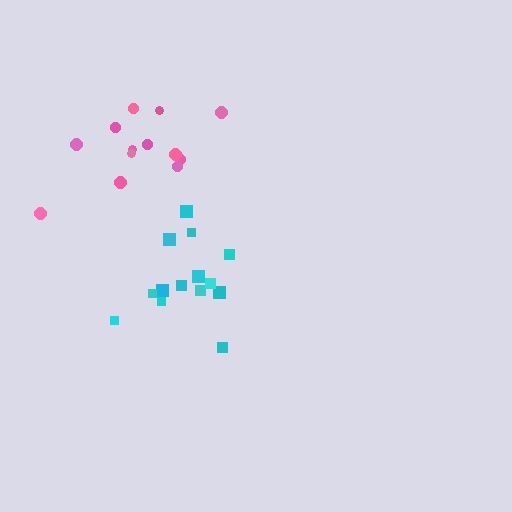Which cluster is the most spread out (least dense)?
Pink.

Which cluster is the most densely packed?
Cyan.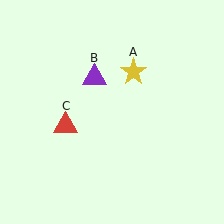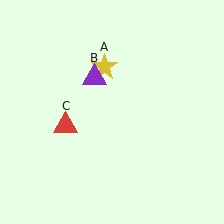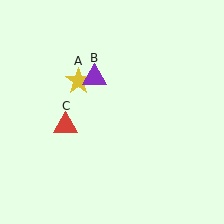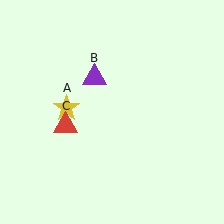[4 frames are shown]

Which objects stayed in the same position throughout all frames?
Purple triangle (object B) and red triangle (object C) remained stationary.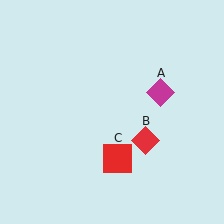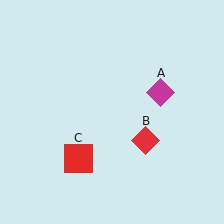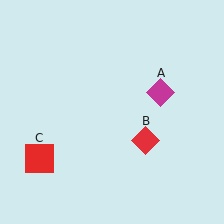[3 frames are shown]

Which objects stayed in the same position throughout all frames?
Magenta diamond (object A) and red diamond (object B) remained stationary.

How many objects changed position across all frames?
1 object changed position: red square (object C).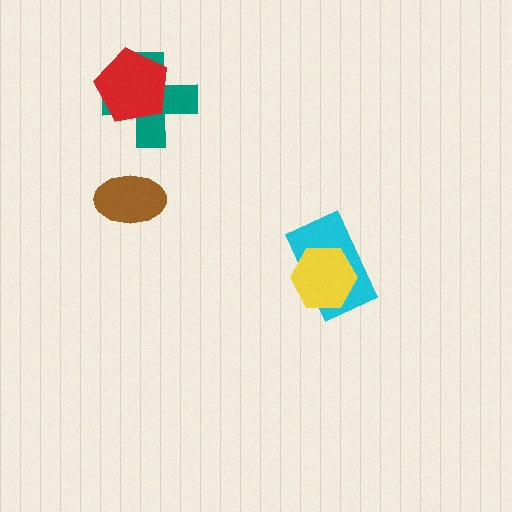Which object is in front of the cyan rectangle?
The yellow hexagon is in front of the cyan rectangle.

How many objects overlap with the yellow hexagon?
1 object overlaps with the yellow hexagon.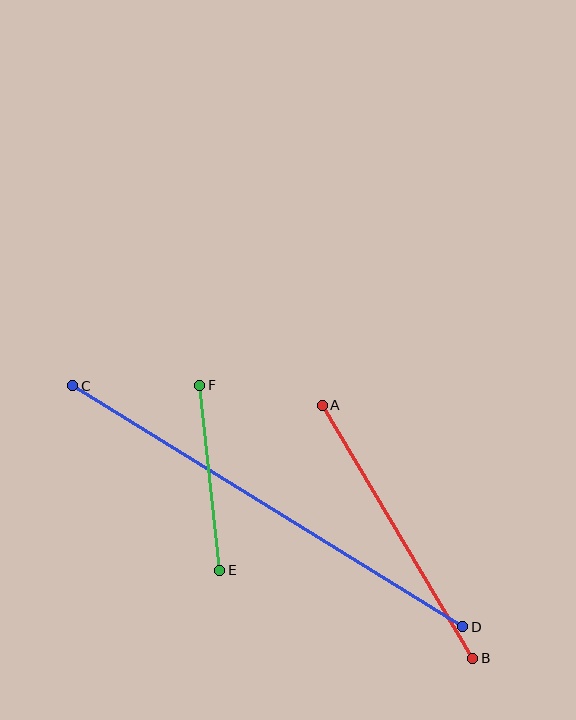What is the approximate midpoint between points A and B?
The midpoint is at approximately (397, 532) pixels.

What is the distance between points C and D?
The distance is approximately 459 pixels.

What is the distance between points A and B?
The distance is approximately 295 pixels.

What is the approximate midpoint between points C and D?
The midpoint is at approximately (268, 506) pixels.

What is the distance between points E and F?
The distance is approximately 186 pixels.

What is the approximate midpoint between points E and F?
The midpoint is at approximately (210, 478) pixels.